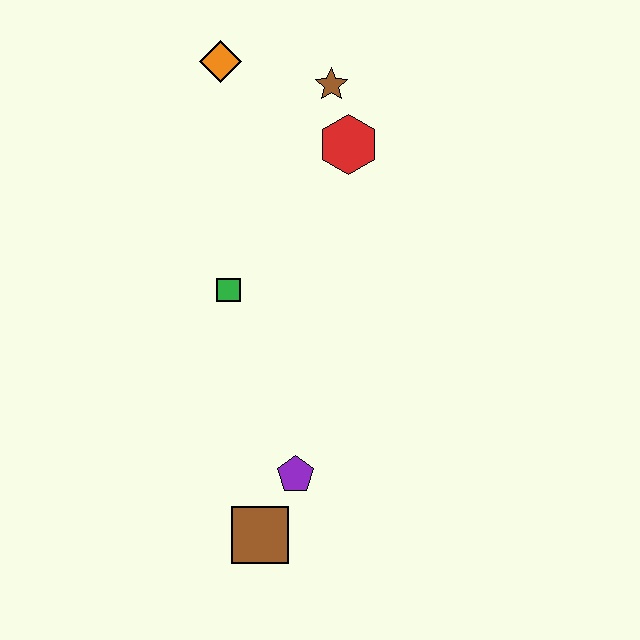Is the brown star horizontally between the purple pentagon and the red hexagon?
Yes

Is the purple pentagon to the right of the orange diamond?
Yes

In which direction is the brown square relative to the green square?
The brown square is below the green square.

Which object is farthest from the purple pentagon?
The orange diamond is farthest from the purple pentagon.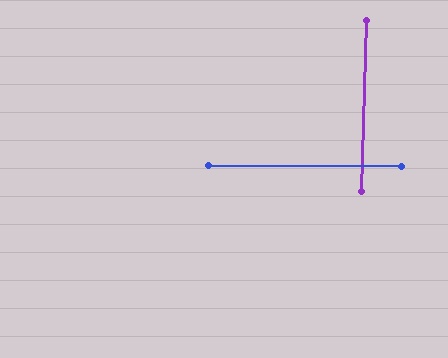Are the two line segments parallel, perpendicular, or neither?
Perpendicular — they meet at approximately 89°.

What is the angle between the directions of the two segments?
Approximately 89 degrees.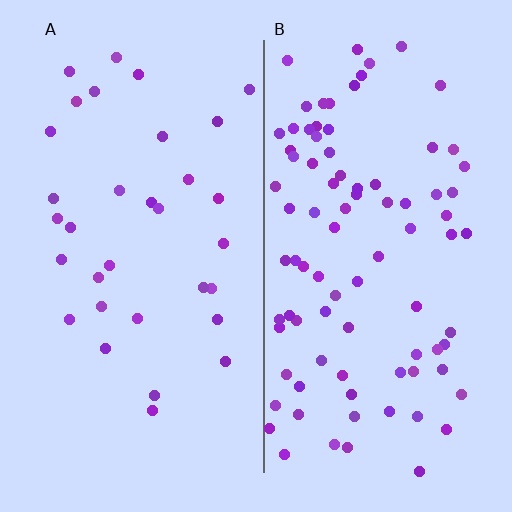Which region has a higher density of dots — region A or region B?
B (the right).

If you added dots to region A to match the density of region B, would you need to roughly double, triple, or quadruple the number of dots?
Approximately triple.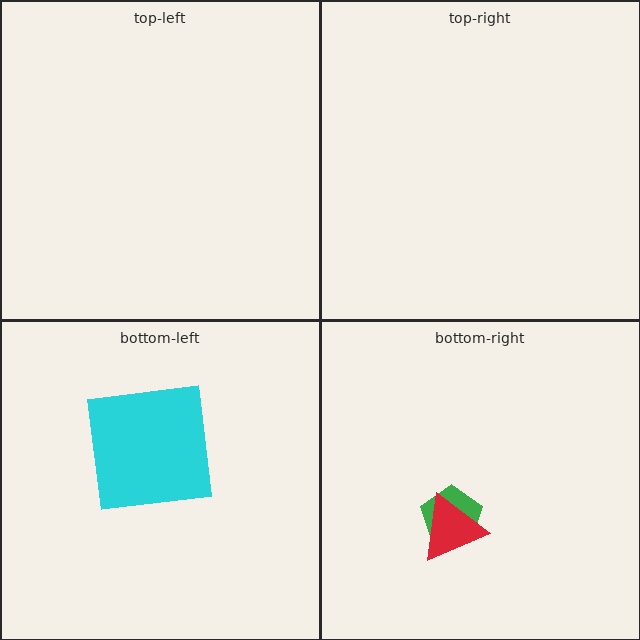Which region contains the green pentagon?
The bottom-right region.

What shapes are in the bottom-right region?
The green pentagon, the red triangle.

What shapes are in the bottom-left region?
The cyan square.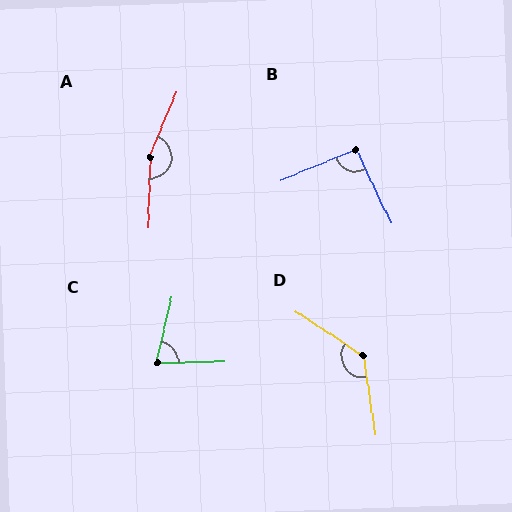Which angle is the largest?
A, at approximately 159 degrees.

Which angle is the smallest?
C, at approximately 75 degrees.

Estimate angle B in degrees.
Approximately 93 degrees.